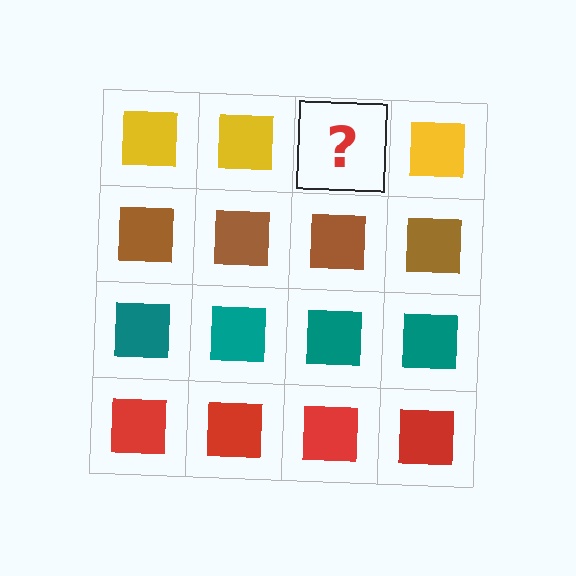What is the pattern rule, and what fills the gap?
The rule is that each row has a consistent color. The gap should be filled with a yellow square.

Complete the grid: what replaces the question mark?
The question mark should be replaced with a yellow square.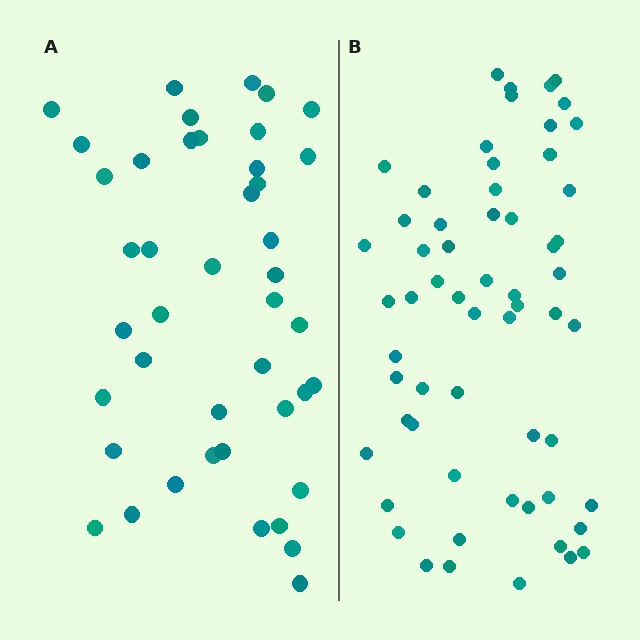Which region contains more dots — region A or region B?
Region B (the right region) has more dots.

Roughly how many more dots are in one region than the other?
Region B has approximately 15 more dots than region A.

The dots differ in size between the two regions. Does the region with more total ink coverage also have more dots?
No. Region A has more total ink coverage because its dots are larger, but region B actually contains more individual dots. Total area can be misleading — the number of items is what matters here.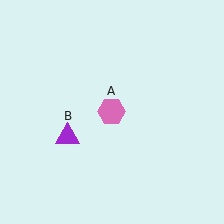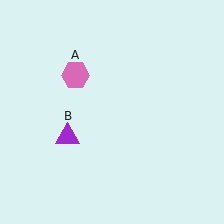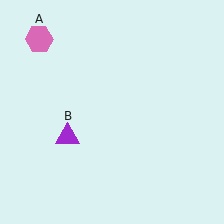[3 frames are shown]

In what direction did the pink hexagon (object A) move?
The pink hexagon (object A) moved up and to the left.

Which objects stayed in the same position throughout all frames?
Purple triangle (object B) remained stationary.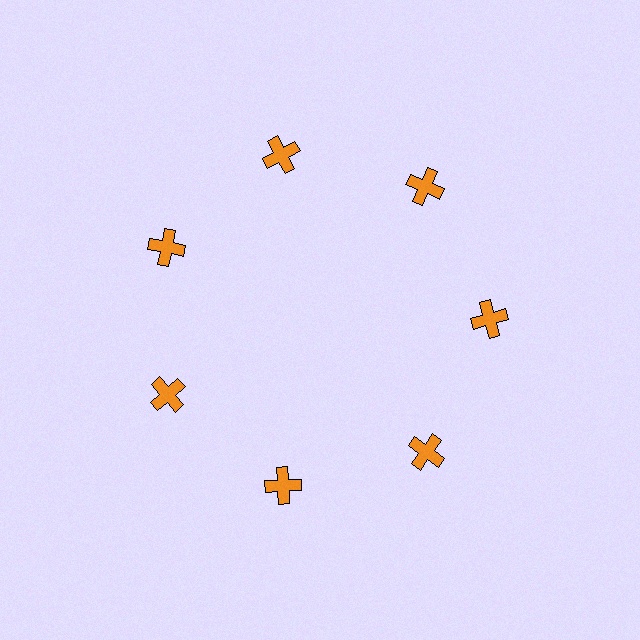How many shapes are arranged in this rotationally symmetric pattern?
There are 7 shapes, arranged in 7 groups of 1.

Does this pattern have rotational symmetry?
Yes, this pattern has 7-fold rotational symmetry. It looks the same after rotating 51 degrees around the center.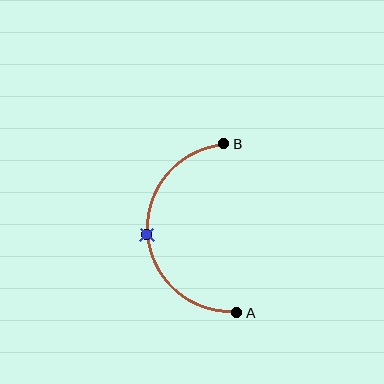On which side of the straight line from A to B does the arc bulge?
The arc bulges to the left of the straight line connecting A and B.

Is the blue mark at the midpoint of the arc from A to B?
Yes. The blue mark lies on the arc at equal arc-length from both A and B — it is the arc midpoint.